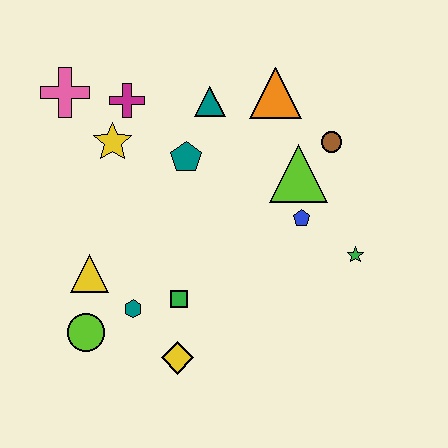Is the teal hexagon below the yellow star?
Yes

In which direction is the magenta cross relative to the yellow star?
The magenta cross is above the yellow star.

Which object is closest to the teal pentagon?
The teal triangle is closest to the teal pentagon.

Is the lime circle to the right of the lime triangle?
No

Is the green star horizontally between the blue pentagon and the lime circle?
No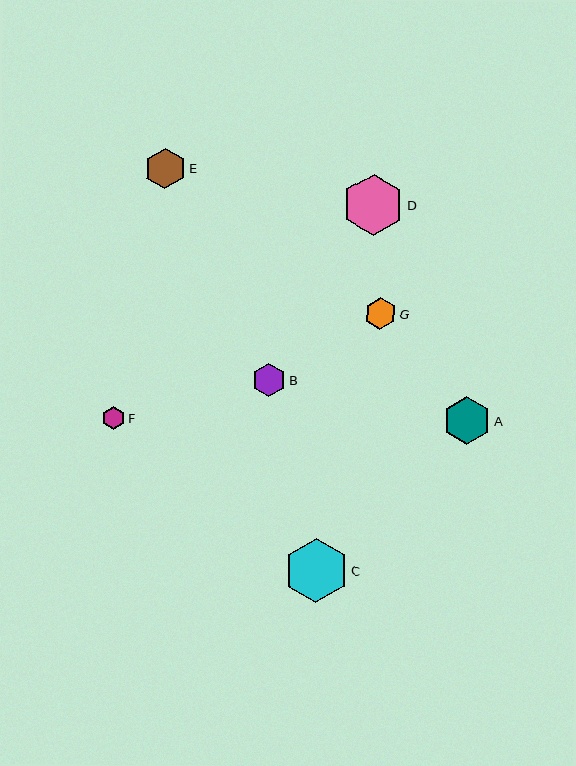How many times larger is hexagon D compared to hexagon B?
Hexagon D is approximately 1.8 times the size of hexagon B.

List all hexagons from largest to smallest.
From largest to smallest: C, D, A, E, B, G, F.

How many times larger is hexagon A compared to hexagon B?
Hexagon A is approximately 1.4 times the size of hexagon B.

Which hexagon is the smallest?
Hexagon F is the smallest with a size of approximately 23 pixels.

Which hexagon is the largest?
Hexagon C is the largest with a size of approximately 64 pixels.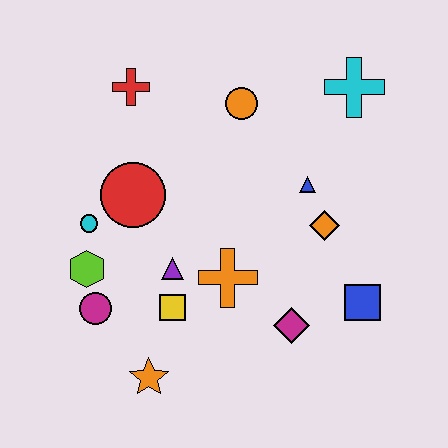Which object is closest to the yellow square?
The purple triangle is closest to the yellow square.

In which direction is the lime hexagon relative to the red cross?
The lime hexagon is below the red cross.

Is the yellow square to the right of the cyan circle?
Yes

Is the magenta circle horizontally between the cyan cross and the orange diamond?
No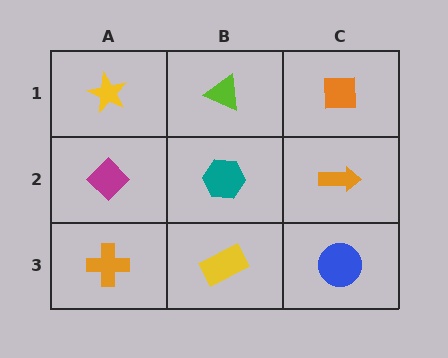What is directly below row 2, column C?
A blue circle.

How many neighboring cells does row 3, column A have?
2.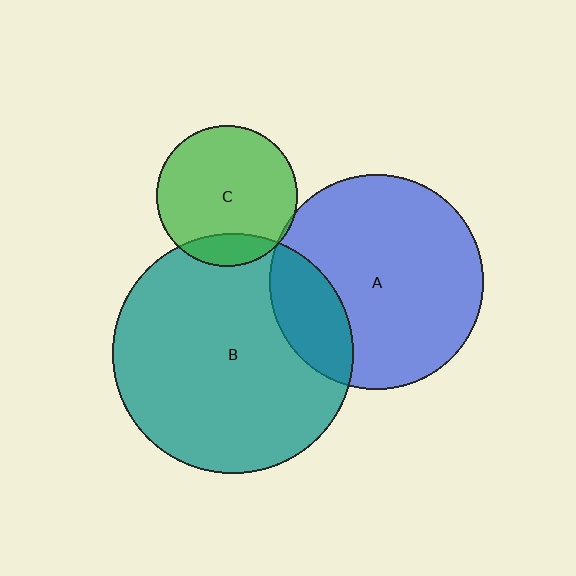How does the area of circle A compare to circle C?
Approximately 2.3 times.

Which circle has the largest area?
Circle B (teal).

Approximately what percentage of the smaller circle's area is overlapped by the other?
Approximately 20%.